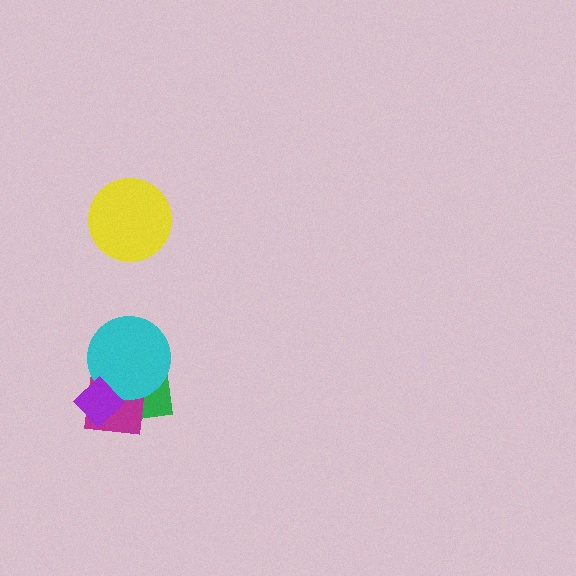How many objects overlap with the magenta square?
3 objects overlap with the magenta square.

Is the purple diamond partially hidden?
No, no other shape covers it.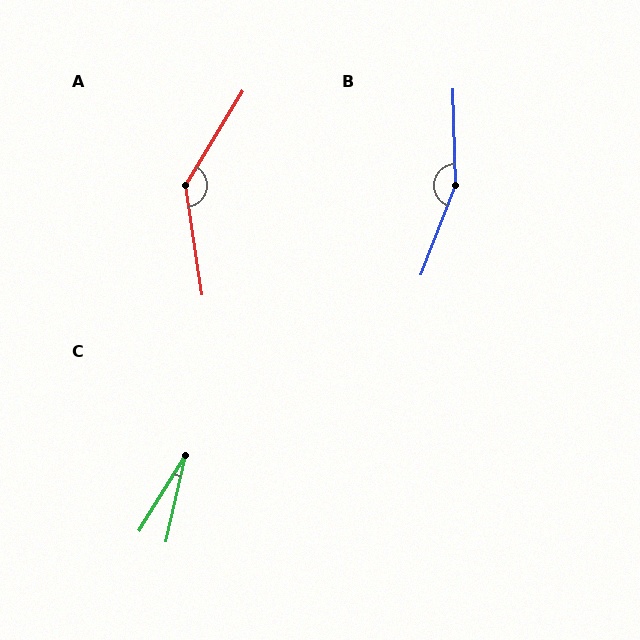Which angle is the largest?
B, at approximately 157 degrees.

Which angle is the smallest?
C, at approximately 19 degrees.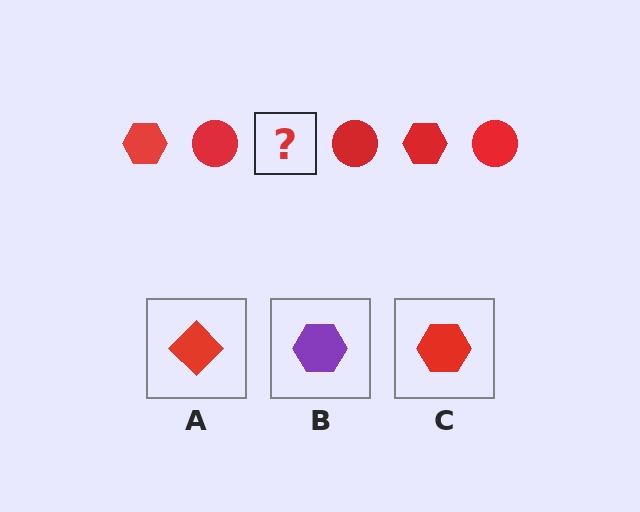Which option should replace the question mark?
Option C.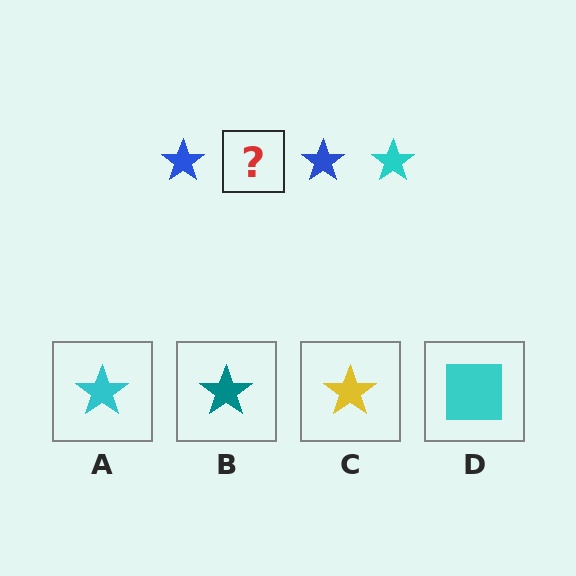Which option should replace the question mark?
Option A.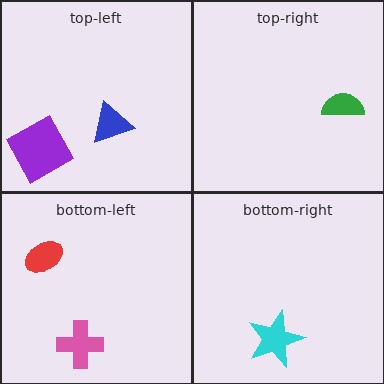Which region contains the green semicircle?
The top-right region.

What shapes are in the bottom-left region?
The red ellipse, the pink cross.